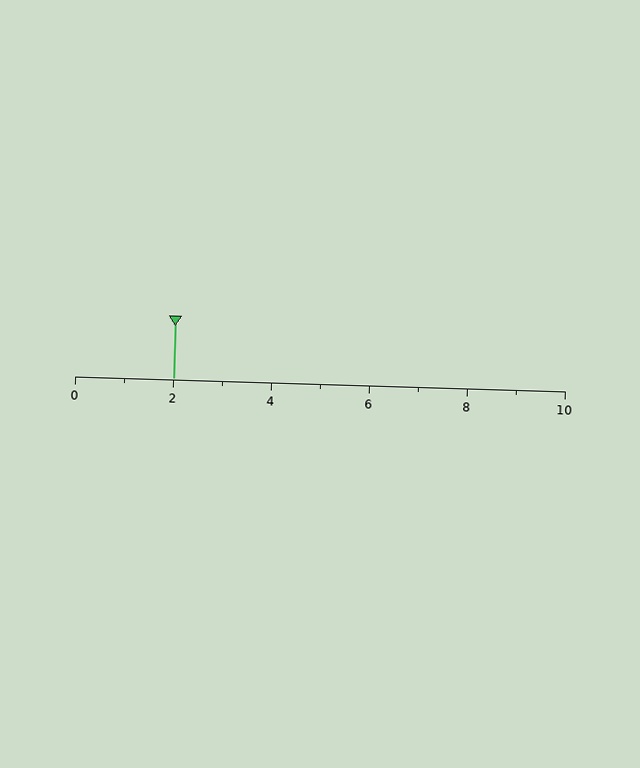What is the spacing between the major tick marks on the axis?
The major ticks are spaced 2 apart.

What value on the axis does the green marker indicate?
The marker indicates approximately 2.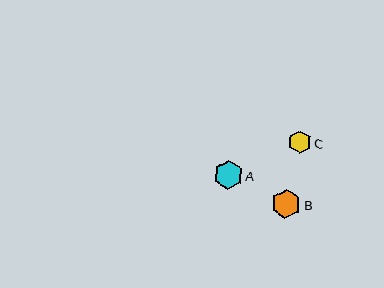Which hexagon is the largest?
Hexagon B is the largest with a size of approximately 30 pixels.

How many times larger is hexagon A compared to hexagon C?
Hexagon A is approximately 1.3 times the size of hexagon C.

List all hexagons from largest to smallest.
From largest to smallest: B, A, C.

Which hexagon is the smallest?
Hexagon C is the smallest with a size of approximately 23 pixels.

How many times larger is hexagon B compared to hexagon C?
Hexagon B is approximately 1.3 times the size of hexagon C.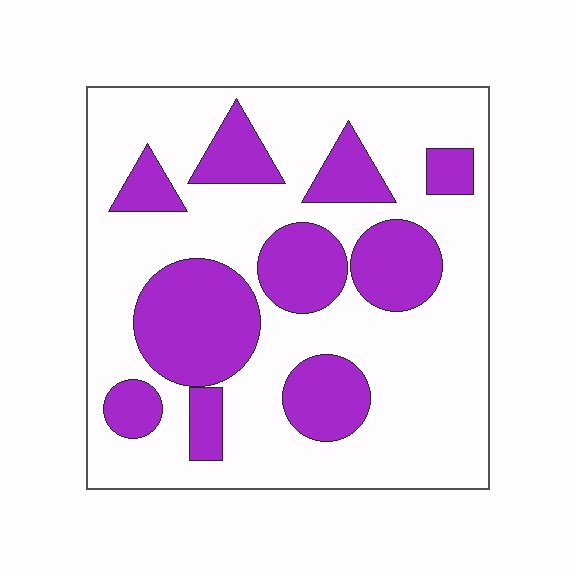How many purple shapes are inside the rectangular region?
10.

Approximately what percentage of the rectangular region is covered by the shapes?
Approximately 30%.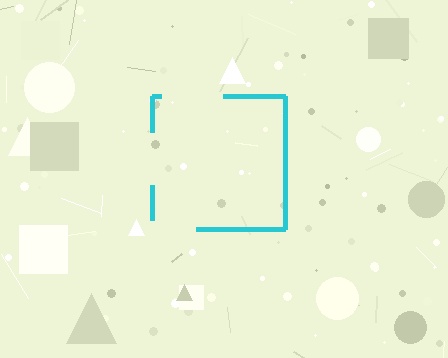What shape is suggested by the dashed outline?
The dashed outline suggests a square.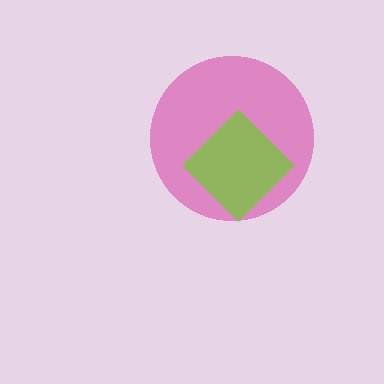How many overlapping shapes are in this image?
There are 2 overlapping shapes in the image.